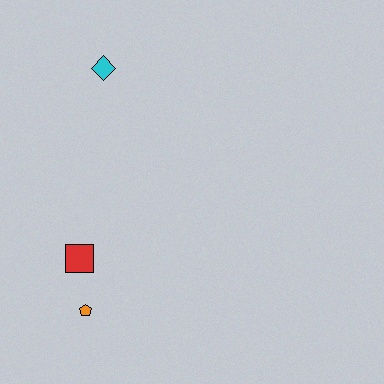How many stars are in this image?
There are no stars.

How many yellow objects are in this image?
There are no yellow objects.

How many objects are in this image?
There are 3 objects.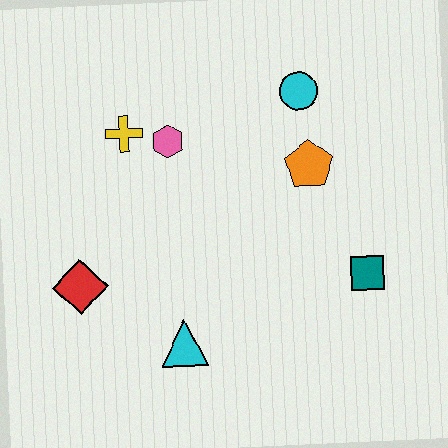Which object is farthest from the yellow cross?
The teal square is farthest from the yellow cross.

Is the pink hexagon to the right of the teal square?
No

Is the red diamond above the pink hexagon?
No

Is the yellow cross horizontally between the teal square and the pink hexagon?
No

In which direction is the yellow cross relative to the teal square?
The yellow cross is to the left of the teal square.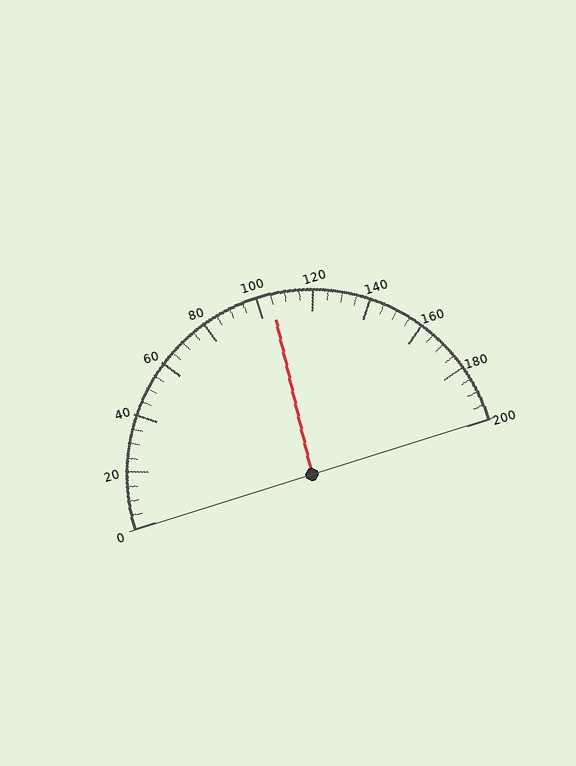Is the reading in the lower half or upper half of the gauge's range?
The reading is in the upper half of the range (0 to 200).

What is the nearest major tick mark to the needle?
The nearest major tick mark is 100.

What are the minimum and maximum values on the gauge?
The gauge ranges from 0 to 200.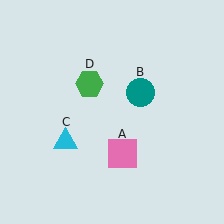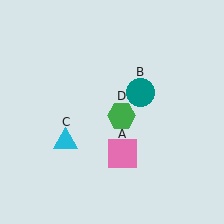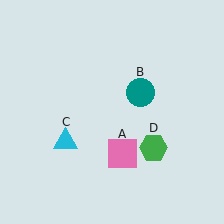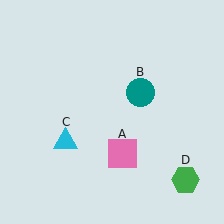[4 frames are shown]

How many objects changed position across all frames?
1 object changed position: green hexagon (object D).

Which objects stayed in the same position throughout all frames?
Pink square (object A) and teal circle (object B) and cyan triangle (object C) remained stationary.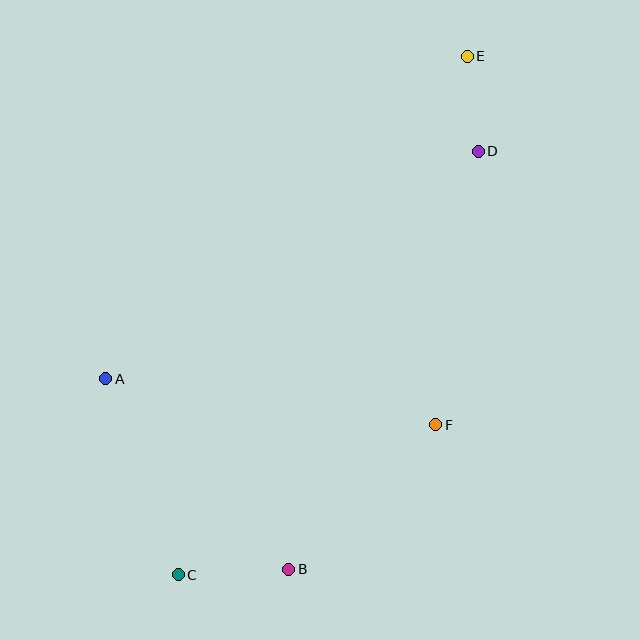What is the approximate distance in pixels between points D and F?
The distance between D and F is approximately 277 pixels.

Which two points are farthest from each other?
Points C and E are farthest from each other.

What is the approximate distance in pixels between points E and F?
The distance between E and F is approximately 370 pixels.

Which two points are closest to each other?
Points D and E are closest to each other.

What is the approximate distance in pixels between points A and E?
The distance between A and E is approximately 485 pixels.